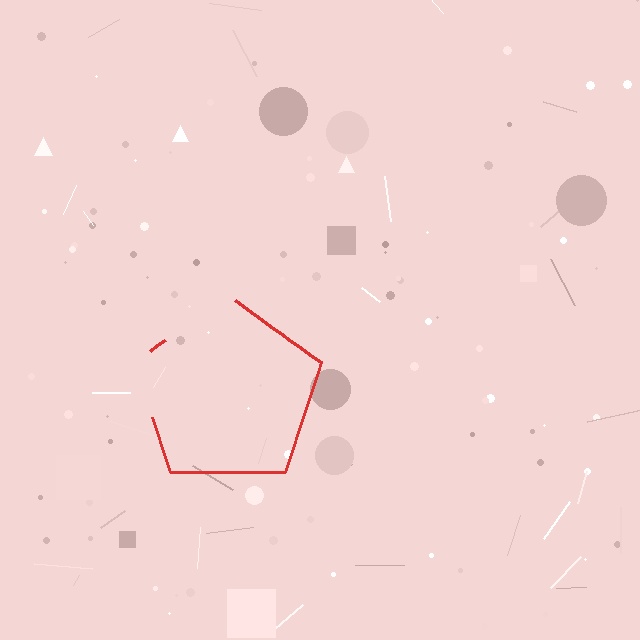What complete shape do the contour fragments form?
The contour fragments form a pentagon.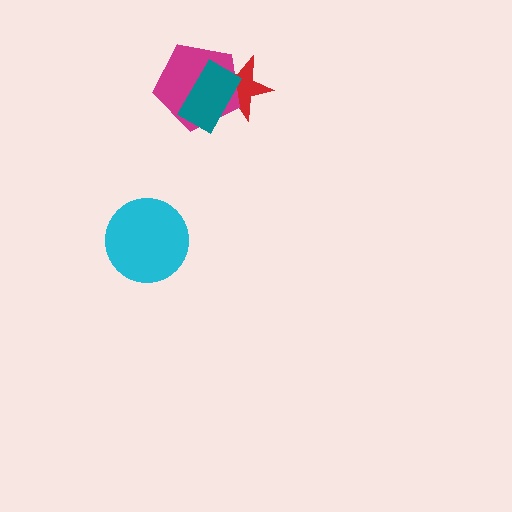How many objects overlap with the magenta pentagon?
2 objects overlap with the magenta pentagon.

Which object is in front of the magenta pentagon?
The teal rectangle is in front of the magenta pentagon.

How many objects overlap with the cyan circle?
0 objects overlap with the cyan circle.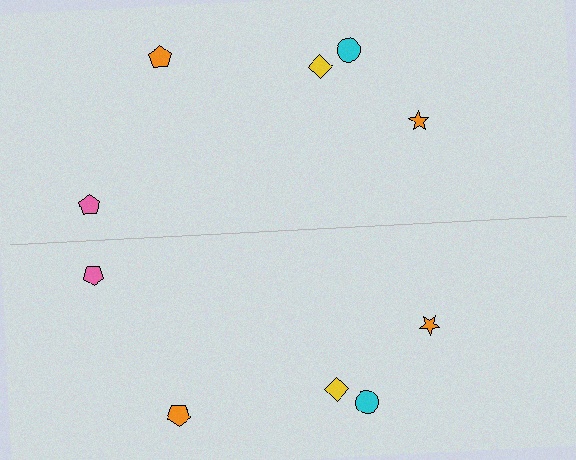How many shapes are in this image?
There are 10 shapes in this image.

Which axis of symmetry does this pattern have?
The pattern has a horizontal axis of symmetry running through the center of the image.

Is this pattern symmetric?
Yes, this pattern has bilateral (reflection) symmetry.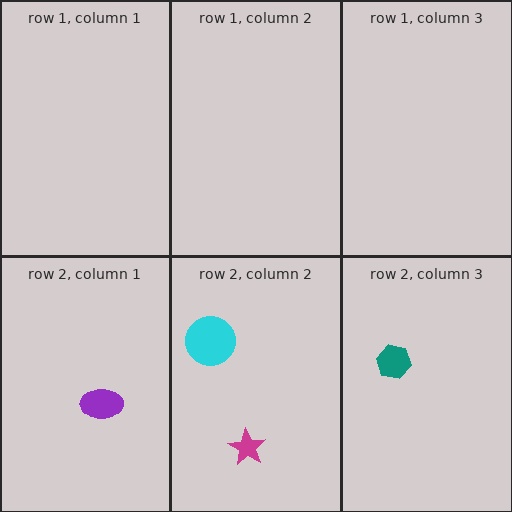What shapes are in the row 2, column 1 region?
The purple ellipse.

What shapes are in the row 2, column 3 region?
The teal hexagon.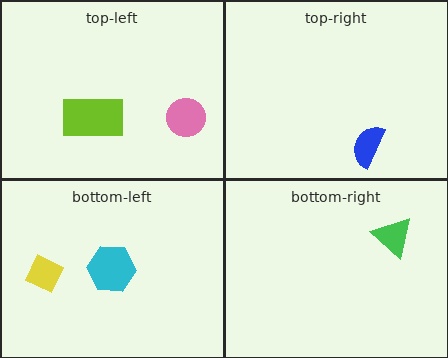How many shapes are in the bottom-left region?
2.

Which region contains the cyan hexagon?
The bottom-left region.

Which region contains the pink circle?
The top-left region.